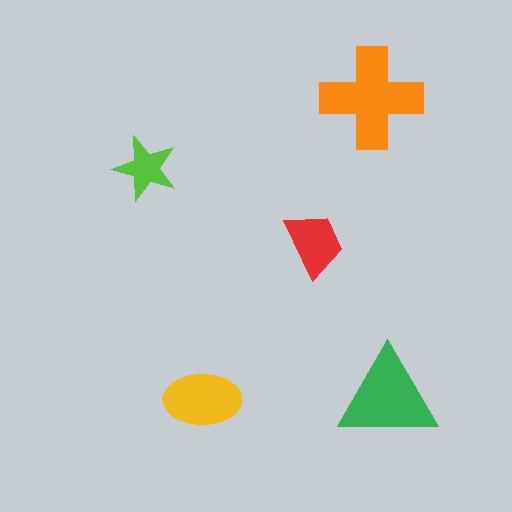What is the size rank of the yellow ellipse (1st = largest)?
3rd.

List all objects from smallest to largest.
The lime star, the red trapezoid, the yellow ellipse, the green triangle, the orange cross.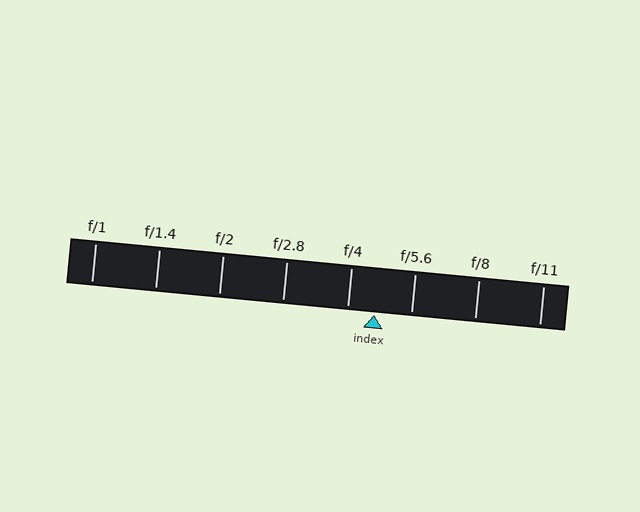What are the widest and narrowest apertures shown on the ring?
The widest aperture shown is f/1 and the narrowest is f/11.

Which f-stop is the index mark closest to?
The index mark is closest to f/4.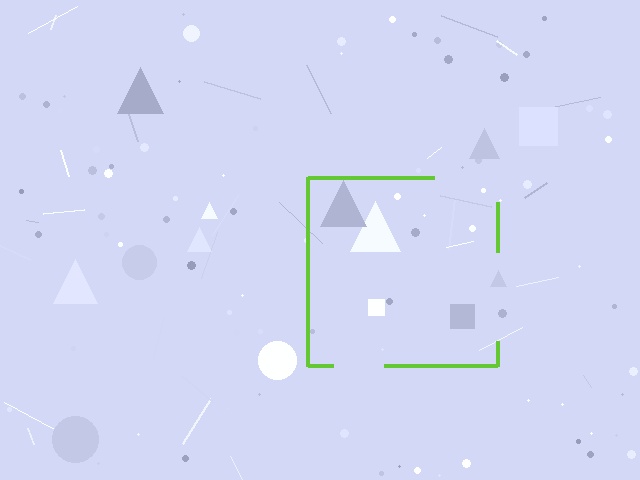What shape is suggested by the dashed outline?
The dashed outline suggests a square.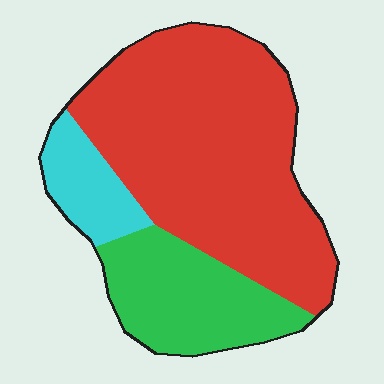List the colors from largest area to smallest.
From largest to smallest: red, green, cyan.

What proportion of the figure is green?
Green covers 24% of the figure.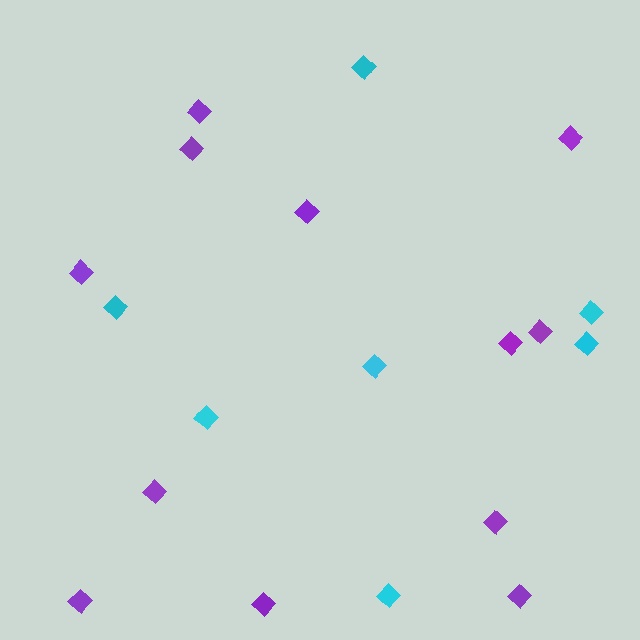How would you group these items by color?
There are 2 groups: one group of cyan diamonds (7) and one group of purple diamonds (12).